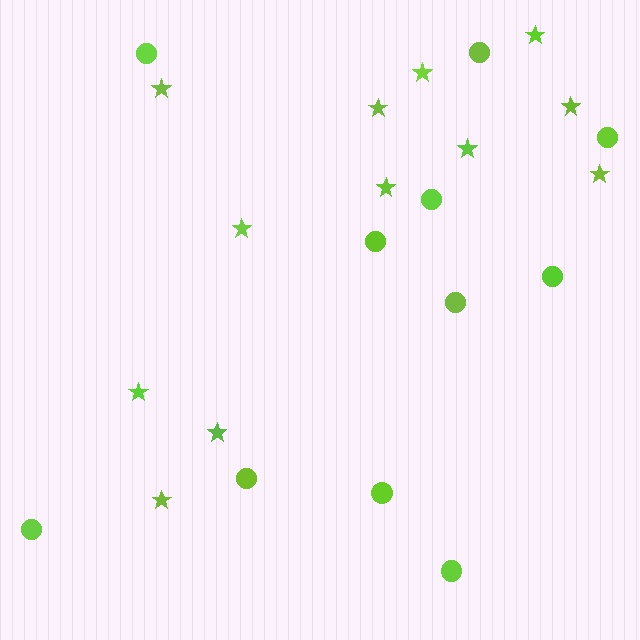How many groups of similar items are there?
There are 2 groups: one group of stars (12) and one group of circles (11).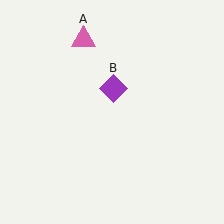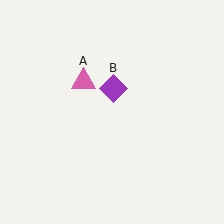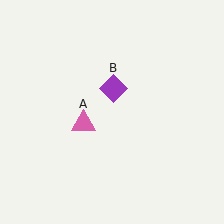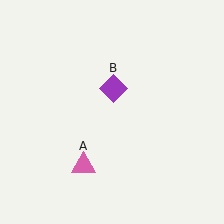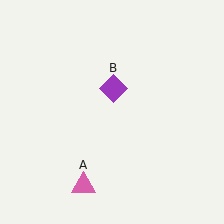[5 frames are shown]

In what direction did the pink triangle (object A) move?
The pink triangle (object A) moved down.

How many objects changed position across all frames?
1 object changed position: pink triangle (object A).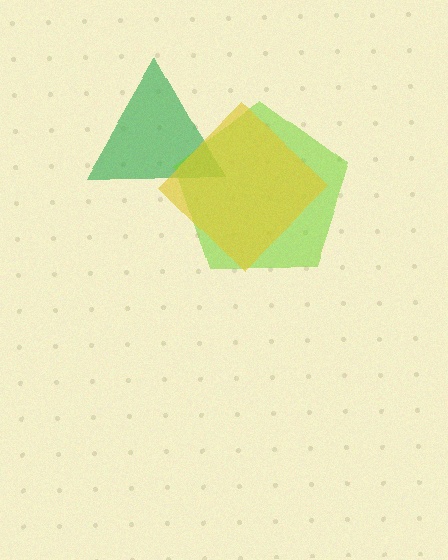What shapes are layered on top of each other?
The layered shapes are: a green triangle, a lime pentagon, a yellow diamond.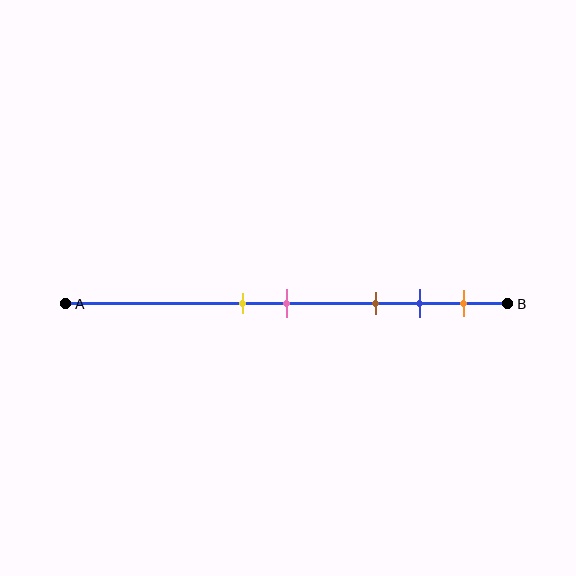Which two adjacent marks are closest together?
The yellow and pink marks are the closest adjacent pair.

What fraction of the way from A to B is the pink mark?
The pink mark is approximately 50% (0.5) of the way from A to B.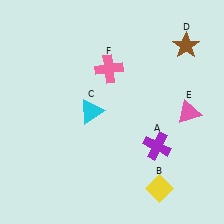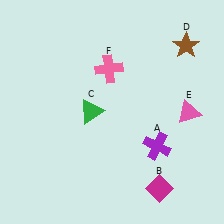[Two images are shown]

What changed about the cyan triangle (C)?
In Image 1, C is cyan. In Image 2, it changed to green.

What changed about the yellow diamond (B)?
In Image 1, B is yellow. In Image 2, it changed to magenta.